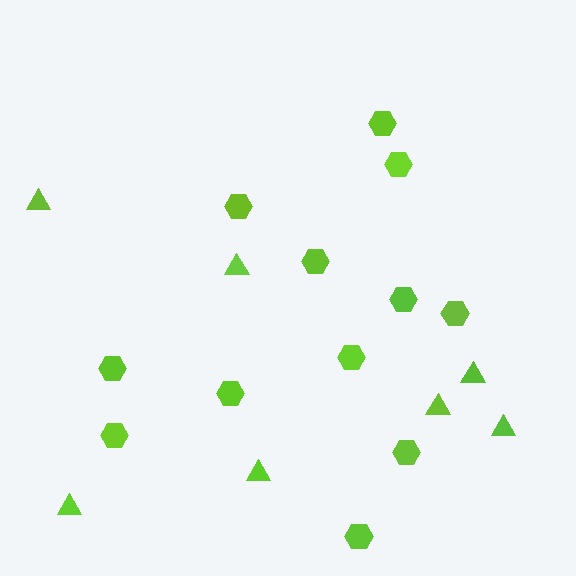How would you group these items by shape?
There are 2 groups: one group of hexagons (12) and one group of triangles (7).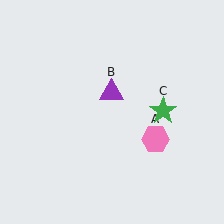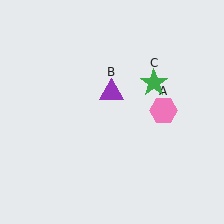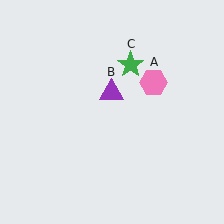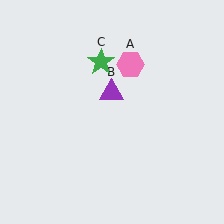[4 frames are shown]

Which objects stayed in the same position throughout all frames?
Purple triangle (object B) remained stationary.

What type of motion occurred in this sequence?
The pink hexagon (object A), green star (object C) rotated counterclockwise around the center of the scene.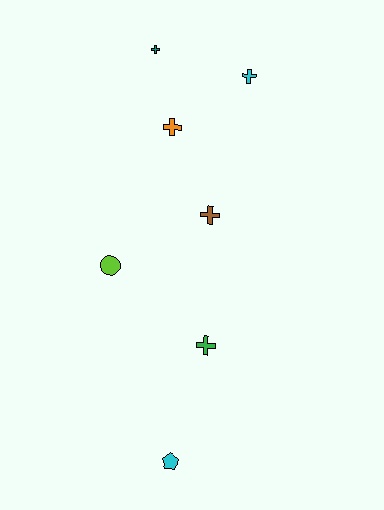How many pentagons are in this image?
There is 1 pentagon.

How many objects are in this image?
There are 7 objects.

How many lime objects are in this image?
There is 1 lime object.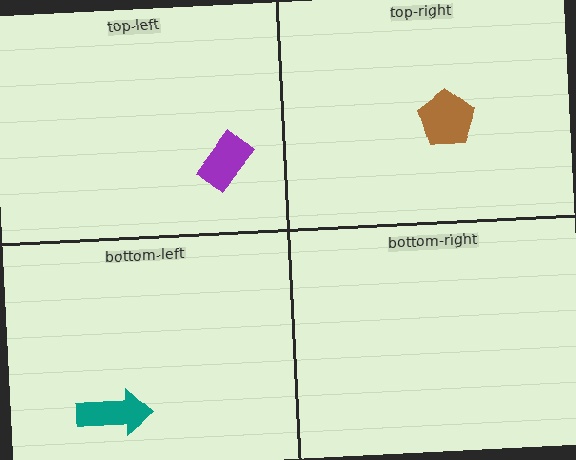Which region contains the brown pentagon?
The top-right region.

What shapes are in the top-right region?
The brown pentagon.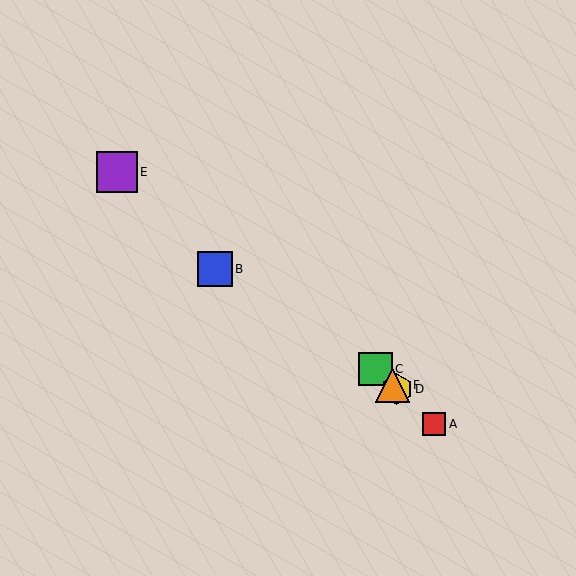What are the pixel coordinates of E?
Object E is at (117, 172).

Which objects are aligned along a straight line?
Objects A, C, D, F are aligned along a straight line.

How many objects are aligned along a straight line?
4 objects (A, C, D, F) are aligned along a straight line.